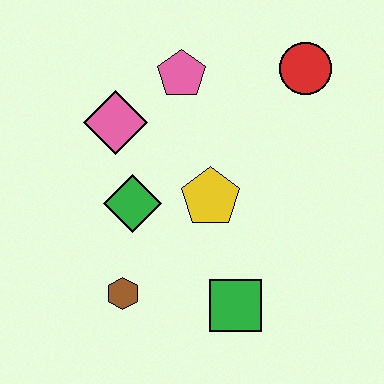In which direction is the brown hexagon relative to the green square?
The brown hexagon is to the left of the green square.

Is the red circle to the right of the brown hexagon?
Yes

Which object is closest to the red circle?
The pink pentagon is closest to the red circle.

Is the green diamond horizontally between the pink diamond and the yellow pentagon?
Yes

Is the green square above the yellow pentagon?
No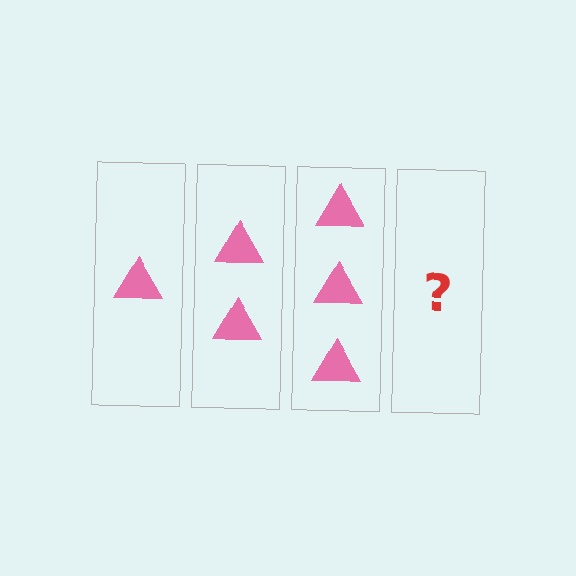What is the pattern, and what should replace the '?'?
The pattern is that each step adds one more triangle. The '?' should be 4 triangles.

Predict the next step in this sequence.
The next step is 4 triangles.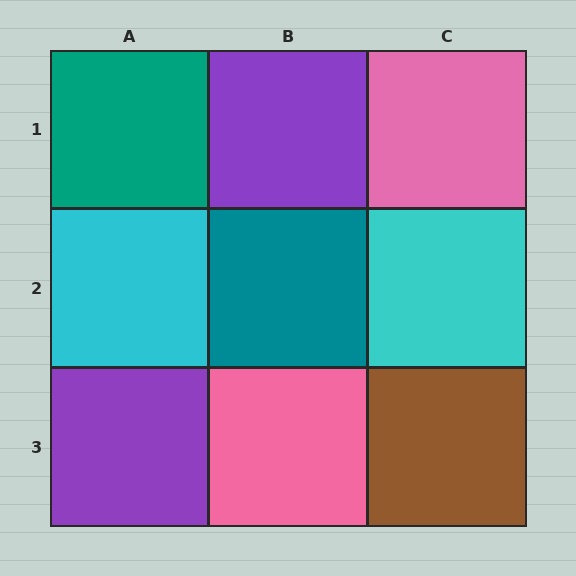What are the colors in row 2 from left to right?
Cyan, teal, cyan.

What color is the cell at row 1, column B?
Purple.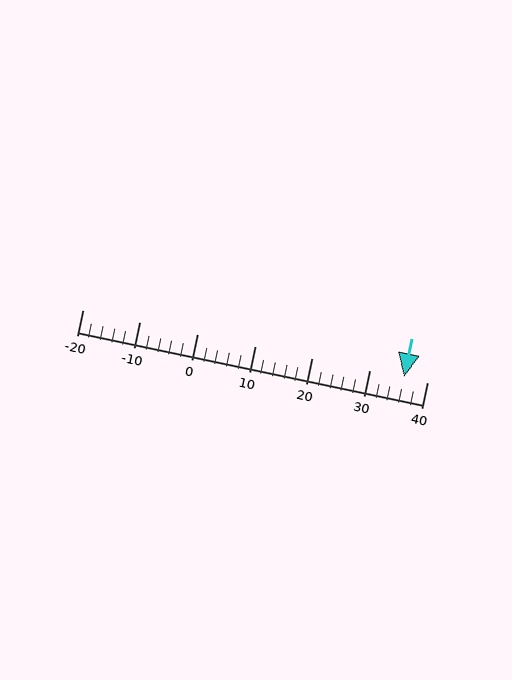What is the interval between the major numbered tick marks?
The major tick marks are spaced 10 units apart.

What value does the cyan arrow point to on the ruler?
The cyan arrow points to approximately 36.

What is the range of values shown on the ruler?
The ruler shows values from -20 to 40.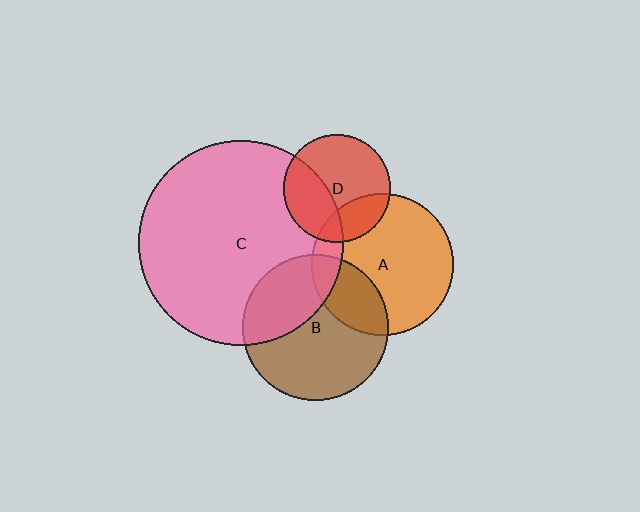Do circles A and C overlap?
Yes.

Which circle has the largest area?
Circle C (pink).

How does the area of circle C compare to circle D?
Approximately 3.6 times.